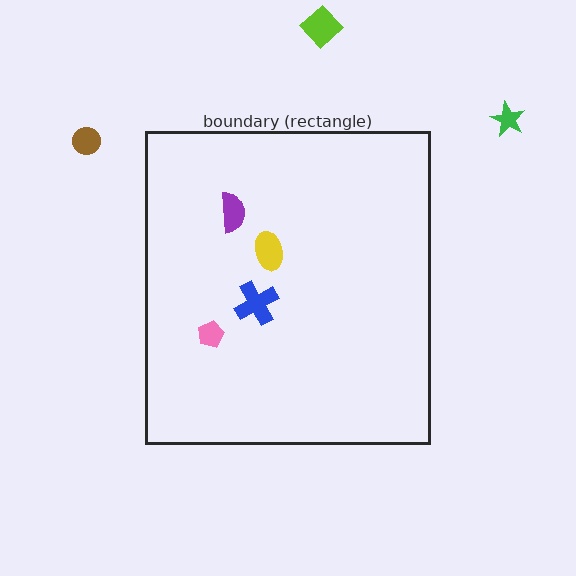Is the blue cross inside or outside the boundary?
Inside.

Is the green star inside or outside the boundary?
Outside.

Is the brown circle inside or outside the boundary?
Outside.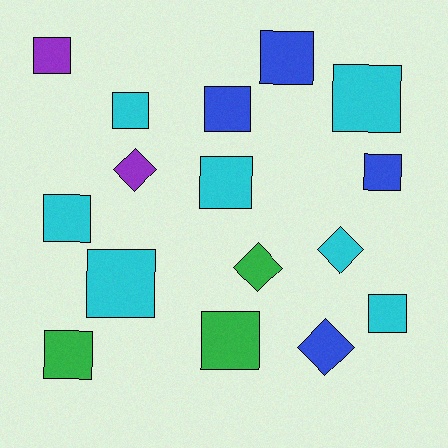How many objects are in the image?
There are 16 objects.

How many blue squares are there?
There are 3 blue squares.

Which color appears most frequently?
Cyan, with 7 objects.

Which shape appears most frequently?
Square, with 12 objects.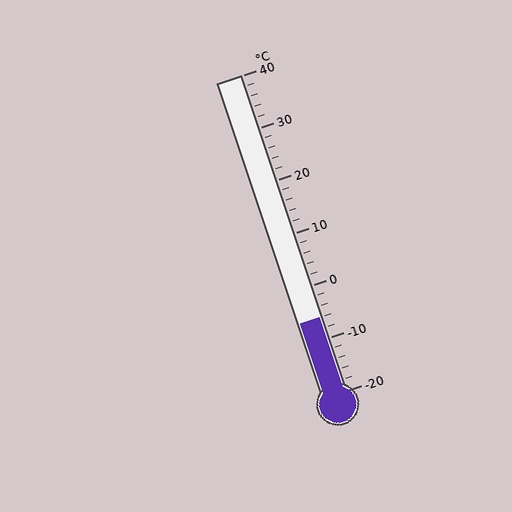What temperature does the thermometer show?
The thermometer shows approximately -6°C.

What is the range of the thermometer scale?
The thermometer scale ranges from -20°C to 40°C.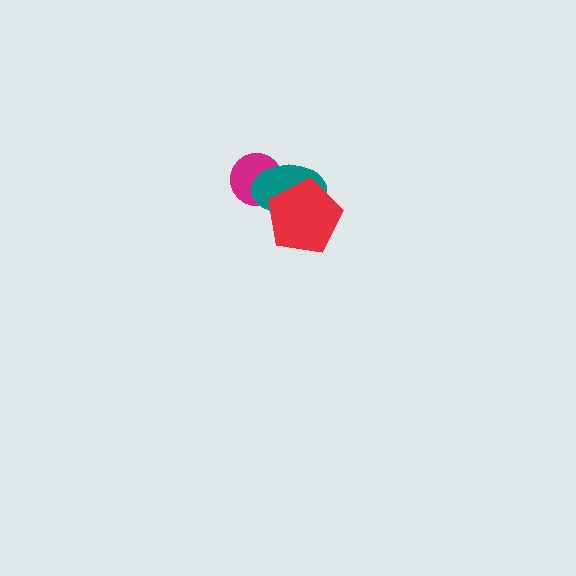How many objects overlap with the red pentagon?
1 object overlaps with the red pentagon.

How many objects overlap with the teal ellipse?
2 objects overlap with the teal ellipse.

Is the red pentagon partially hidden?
No, no other shape covers it.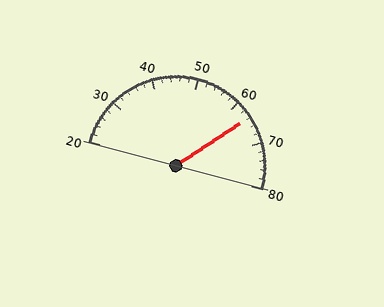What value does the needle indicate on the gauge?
The needle indicates approximately 64.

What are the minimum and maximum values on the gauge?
The gauge ranges from 20 to 80.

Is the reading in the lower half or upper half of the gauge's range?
The reading is in the upper half of the range (20 to 80).